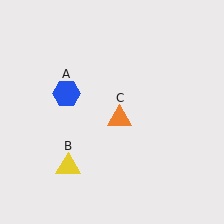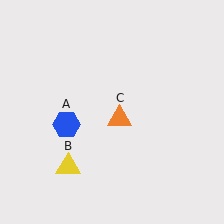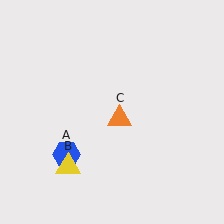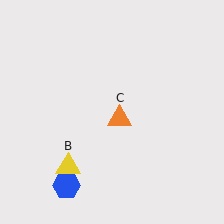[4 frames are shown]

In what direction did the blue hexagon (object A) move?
The blue hexagon (object A) moved down.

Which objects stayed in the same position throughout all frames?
Yellow triangle (object B) and orange triangle (object C) remained stationary.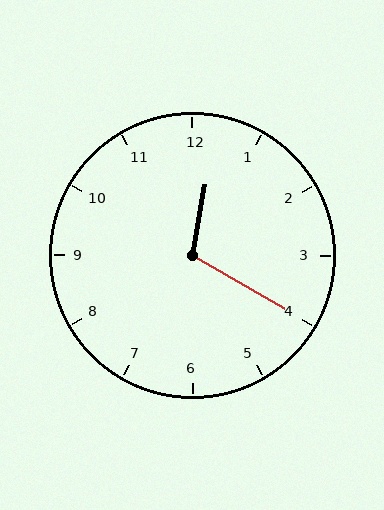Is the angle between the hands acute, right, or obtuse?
It is obtuse.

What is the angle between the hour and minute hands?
Approximately 110 degrees.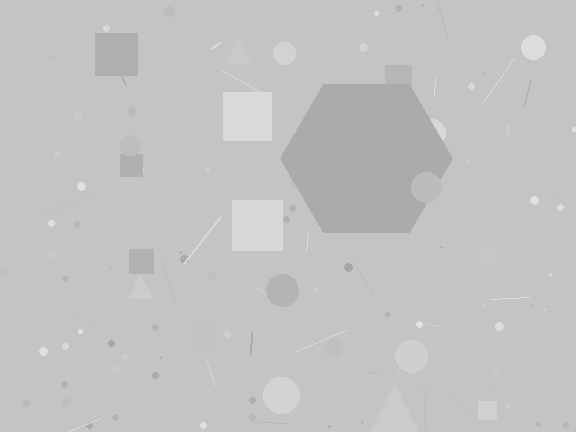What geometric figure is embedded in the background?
A hexagon is embedded in the background.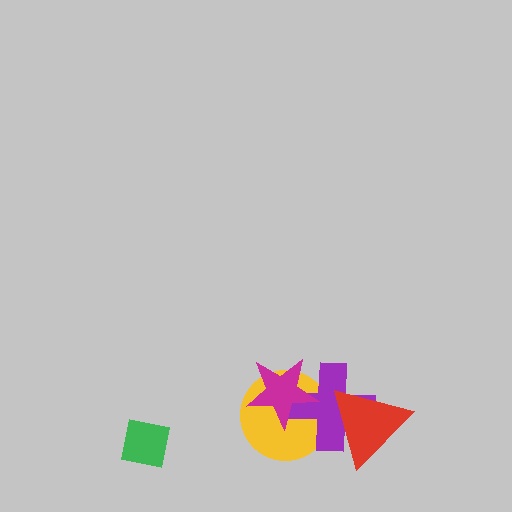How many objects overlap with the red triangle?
1 object overlaps with the red triangle.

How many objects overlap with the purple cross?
3 objects overlap with the purple cross.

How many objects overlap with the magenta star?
2 objects overlap with the magenta star.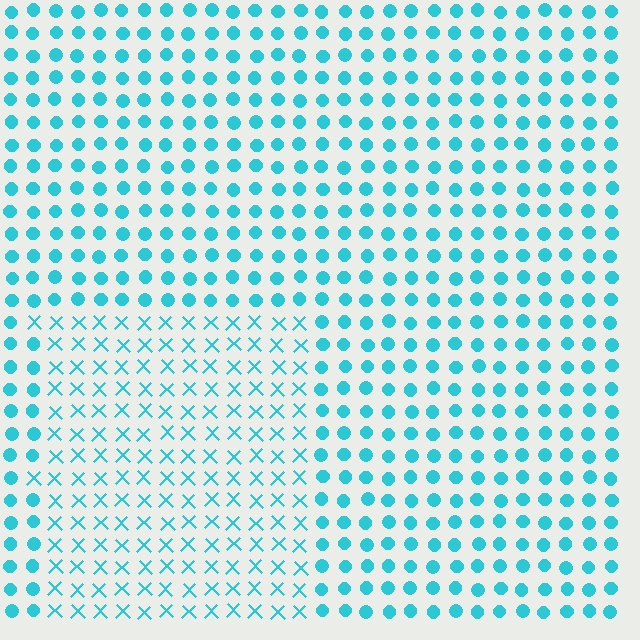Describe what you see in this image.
The image is filled with small cyan elements arranged in a uniform grid. A rectangle-shaped region contains X marks, while the surrounding area contains circles. The boundary is defined purely by the change in element shape.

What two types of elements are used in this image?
The image uses X marks inside the rectangle region and circles outside it.